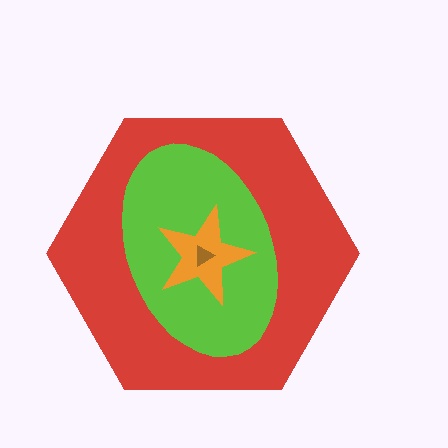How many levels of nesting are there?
4.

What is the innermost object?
The brown triangle.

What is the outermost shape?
The red hexagon.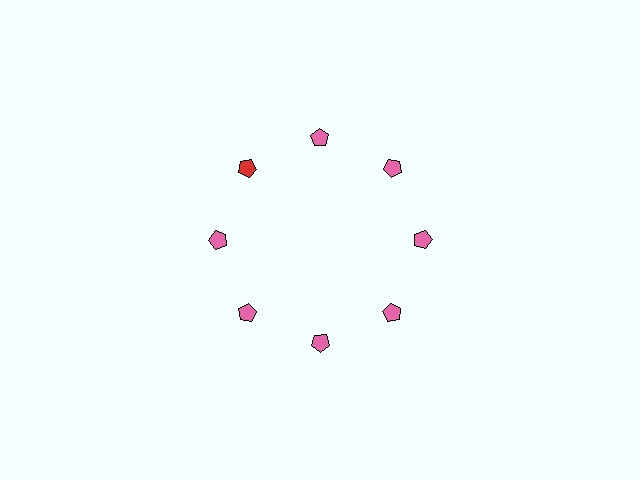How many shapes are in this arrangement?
There are 8 shapes arranged in a ring pattern.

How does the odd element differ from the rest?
It has a different color: red instead of pink.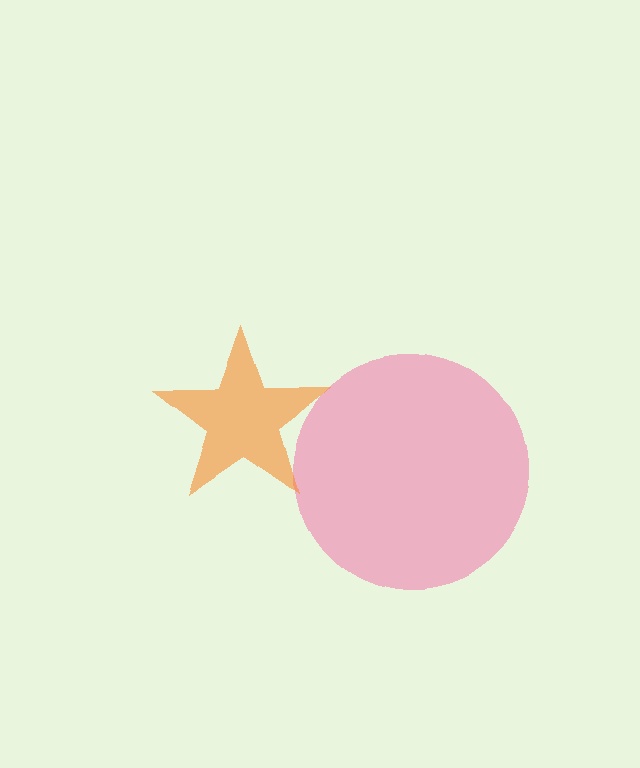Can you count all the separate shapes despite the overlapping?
Yes, there are 2 separate shapes.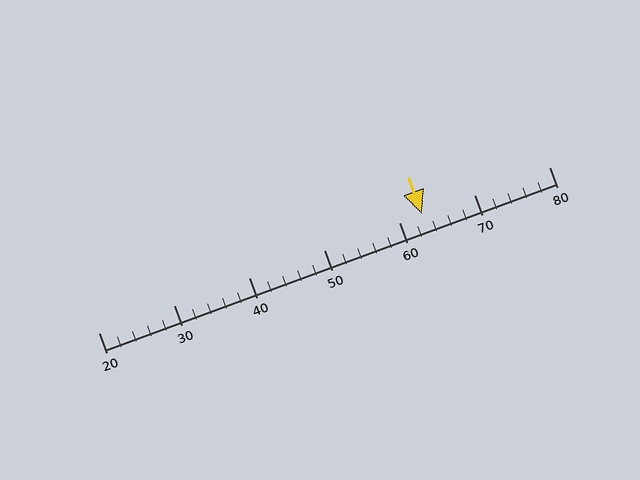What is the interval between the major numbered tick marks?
The major tick marks are spaced 10 units apart.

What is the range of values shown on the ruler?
The ruler shows values from 20 to 80.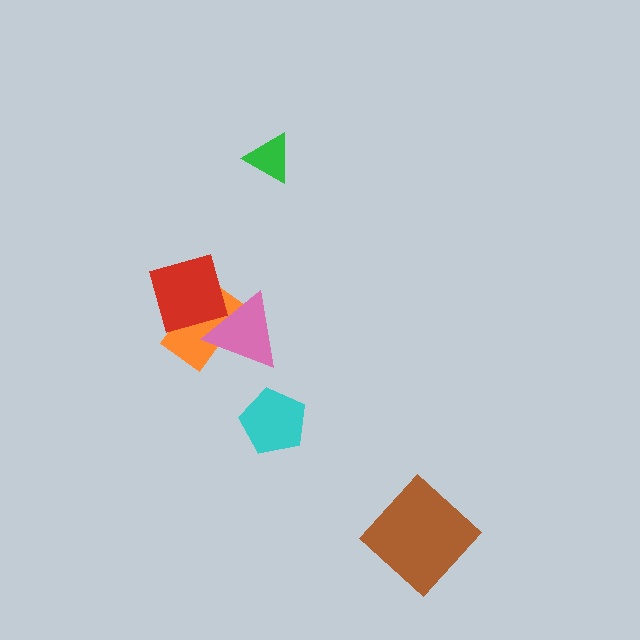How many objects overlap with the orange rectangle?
2 objects overlap with the orange rectangle.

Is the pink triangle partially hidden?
No, no other shape covers it.